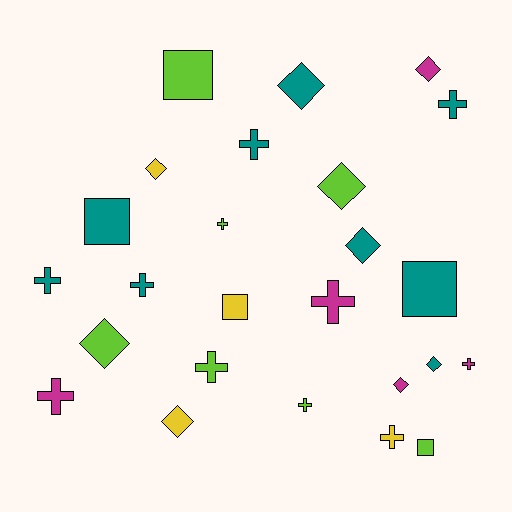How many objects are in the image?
There are 25 objects.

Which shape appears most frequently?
Cross, with 11 objects.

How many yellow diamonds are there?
There are 2 yellow diamonds.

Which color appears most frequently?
Teal, with 9 objects.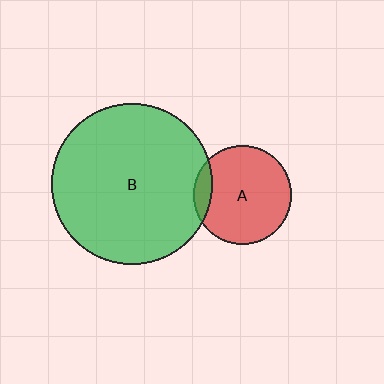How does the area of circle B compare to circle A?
Approximately 2.7 times.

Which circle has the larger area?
Circle B (green).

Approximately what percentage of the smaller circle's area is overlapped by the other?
Approximately 10%.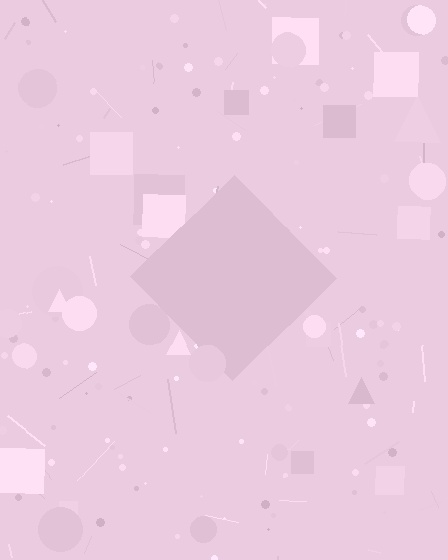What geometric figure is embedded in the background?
A diamond is embedded in the background.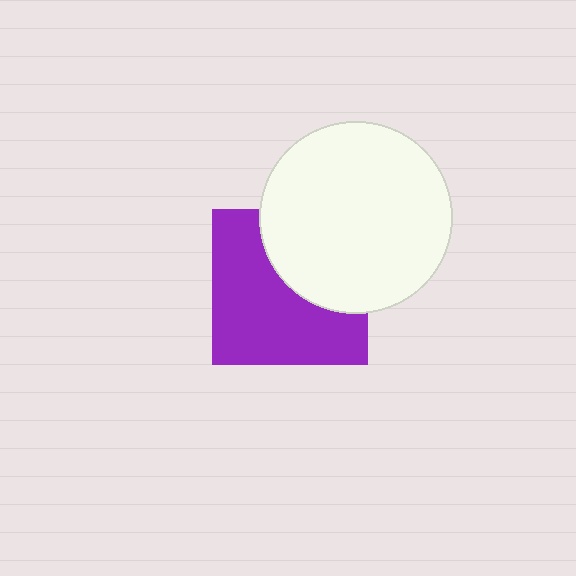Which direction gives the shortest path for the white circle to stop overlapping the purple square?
Moving toward the upper-right gives the shortest separation.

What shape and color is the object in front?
The object in front is a white circle.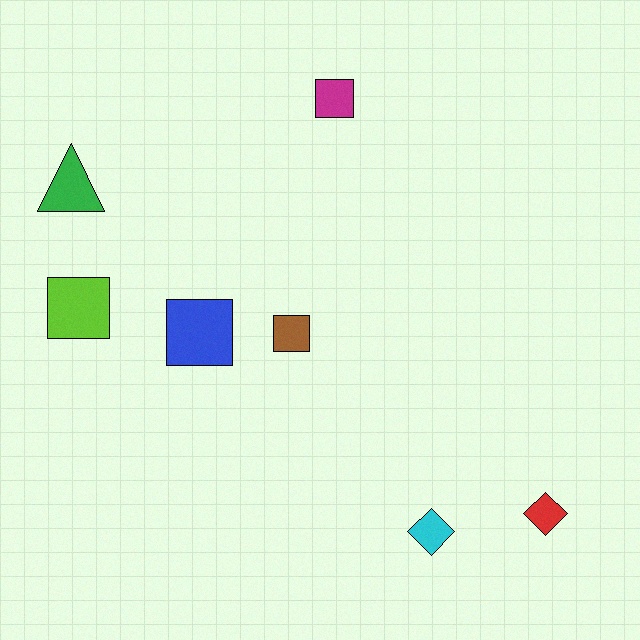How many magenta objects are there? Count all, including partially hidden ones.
There is 1 magenta object.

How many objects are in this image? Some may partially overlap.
There are 7 objects.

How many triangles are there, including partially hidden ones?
There is 1 triangle.